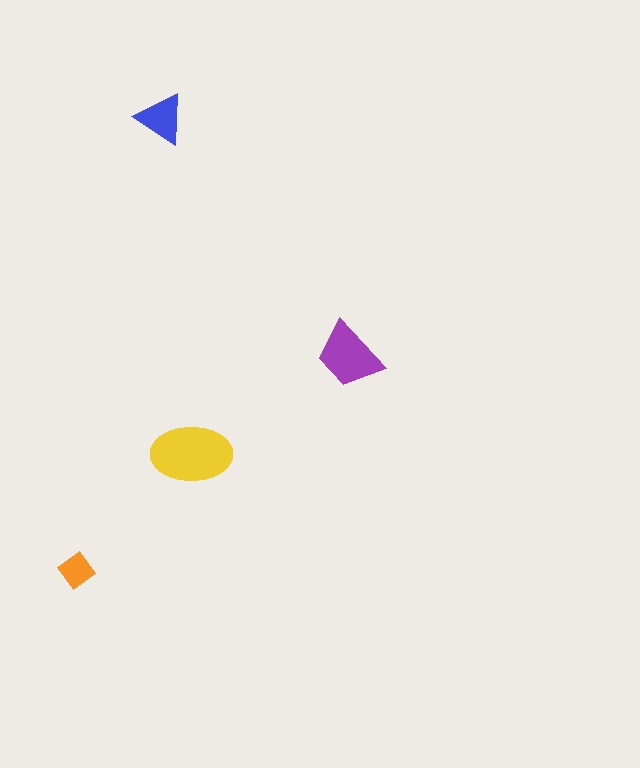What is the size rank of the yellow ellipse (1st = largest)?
1st.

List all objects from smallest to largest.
The orange diamond, the blue triangle, the purple trapezoid, the yellow ellipse.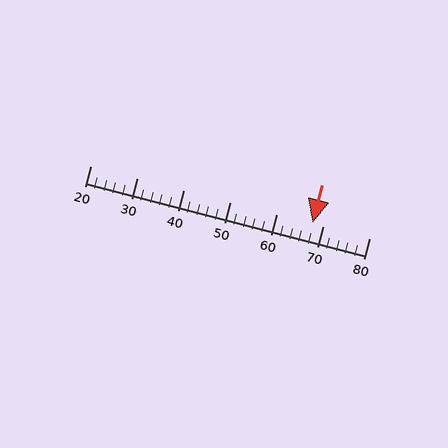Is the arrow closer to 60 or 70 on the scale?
The arrow is closer to 70.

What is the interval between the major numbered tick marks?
The major tick marks are spaced 10 units apart.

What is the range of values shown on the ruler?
The ruler shows values from 20 to 80.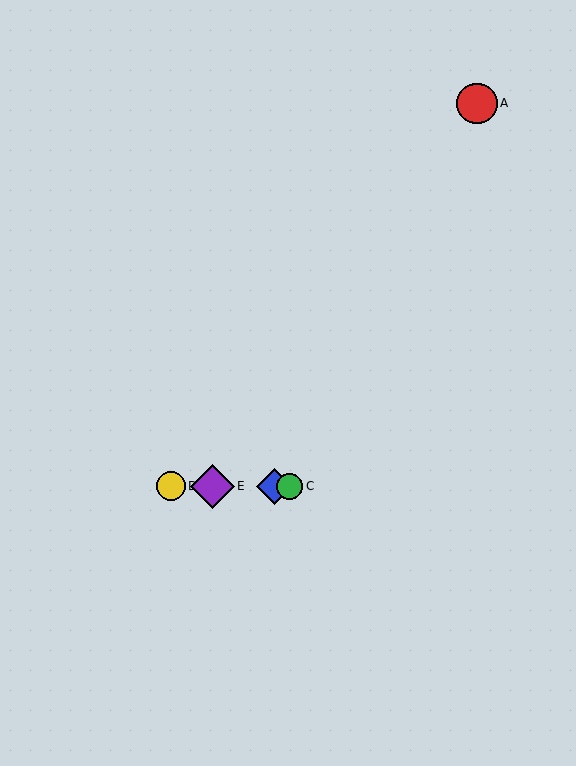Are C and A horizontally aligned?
No, C is at y≈486 and A is at y≈103.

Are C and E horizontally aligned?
Yes, both are at y≈486.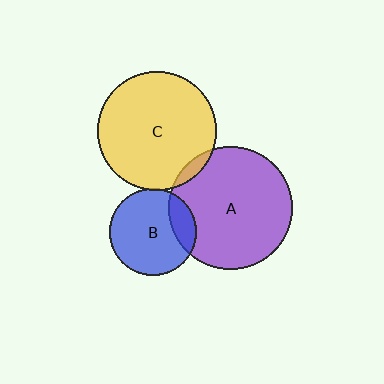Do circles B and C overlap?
Yes.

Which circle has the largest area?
Circle A (purple).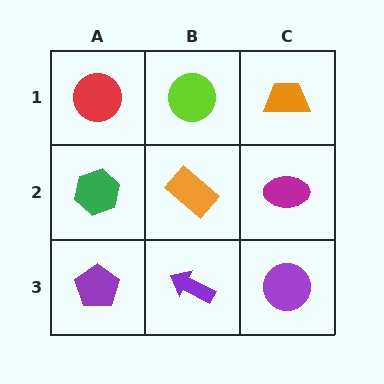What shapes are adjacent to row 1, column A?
A green hexagon (row 2, column A), a lime circle (row 1, column B).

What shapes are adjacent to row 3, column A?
A green hexagon (row 2, column A), a purple arrow (row 3, column B).